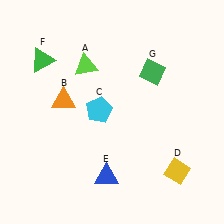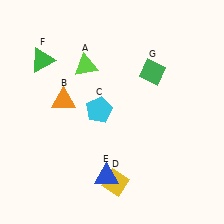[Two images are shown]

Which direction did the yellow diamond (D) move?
The yellow diamond (D) moved left.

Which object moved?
The yellow diamond (D) moved left.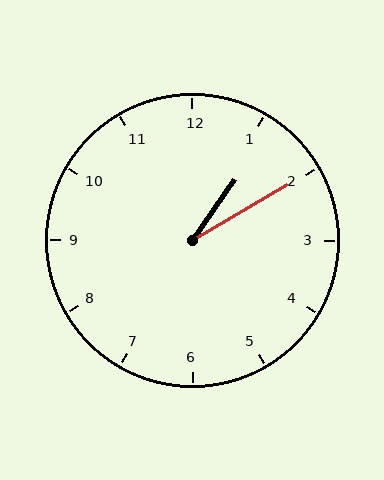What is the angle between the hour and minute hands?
Approximately 25 degrees.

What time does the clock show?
1:10.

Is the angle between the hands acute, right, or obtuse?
It is acute.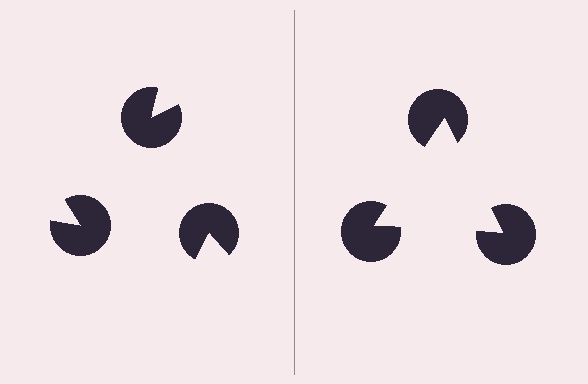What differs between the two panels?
The pac-man discs are positioned identically on both sides; only the wedge orientations differ. On the right they align to a triangle; on the left they are misaligned.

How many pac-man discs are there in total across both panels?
6 — 3 on each side.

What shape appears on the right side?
An illusory triangle.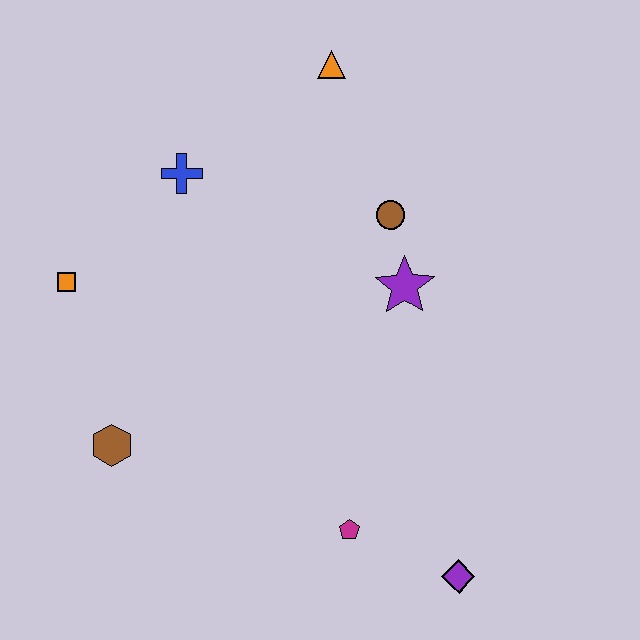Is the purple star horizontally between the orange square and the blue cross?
No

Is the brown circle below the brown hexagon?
No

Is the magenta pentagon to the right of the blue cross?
Yes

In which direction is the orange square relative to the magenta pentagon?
The orange square is to the left of the magenta pentagon.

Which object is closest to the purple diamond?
The magenta pentagon is closest to the purple diamond.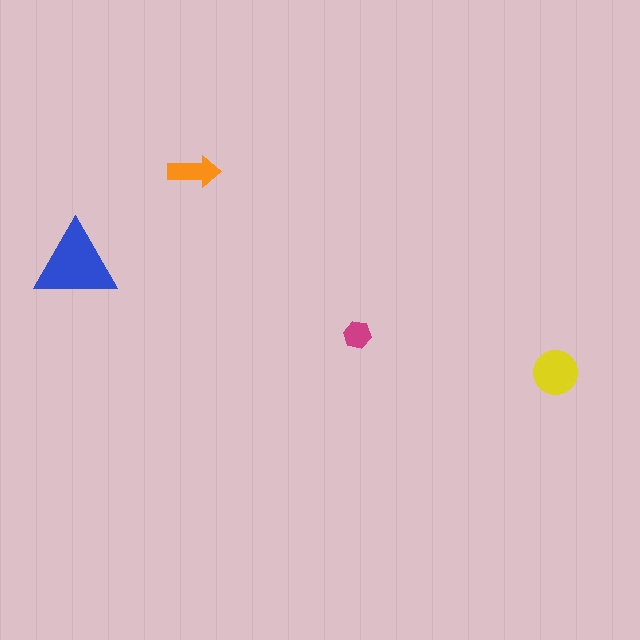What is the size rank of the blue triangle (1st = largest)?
1st.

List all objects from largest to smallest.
The blue triangle, the yellow circle, the orange arrow, the magenta hexagon.